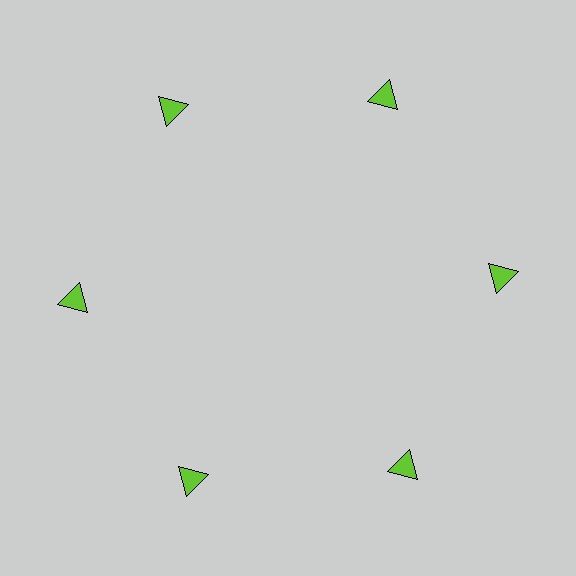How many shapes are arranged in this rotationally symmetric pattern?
There are 6 shapes, arranged in 6 groups of 1.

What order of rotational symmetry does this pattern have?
This pattern has 6-fold rotational symmetry.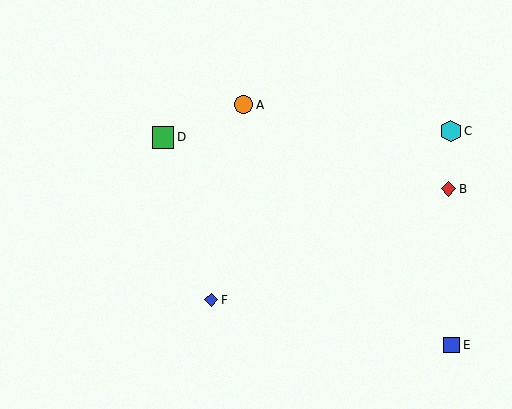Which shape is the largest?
The green square (labeled D) is the largest.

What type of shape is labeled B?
Shape B is a red diamond.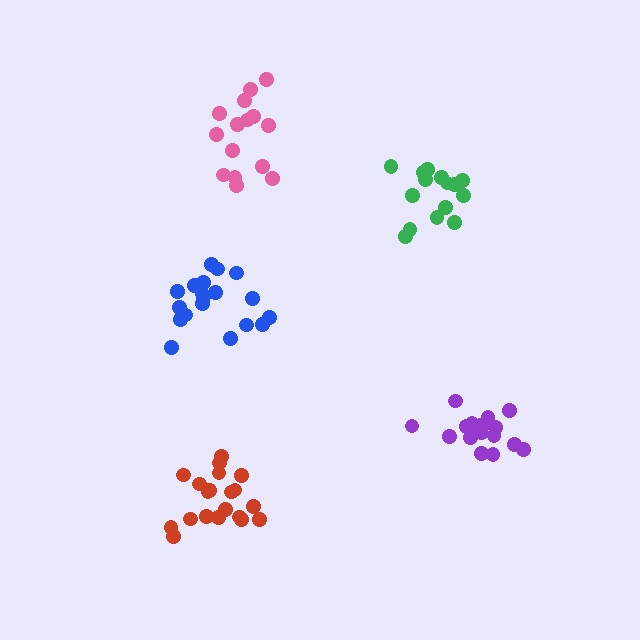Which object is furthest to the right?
The purple cluster is rightmost.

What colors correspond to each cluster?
The clusters are colored: blue, purple, red, pink, green.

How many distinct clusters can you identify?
There are 5 distinct clusters.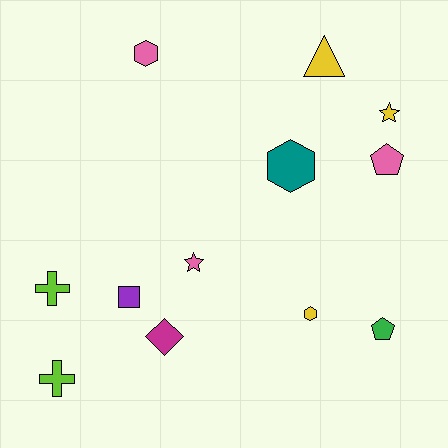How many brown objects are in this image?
There are no brown objects.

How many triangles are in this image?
There is 1 triangle.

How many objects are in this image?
There are 12 objects.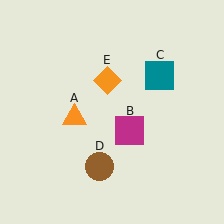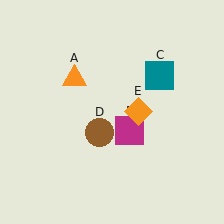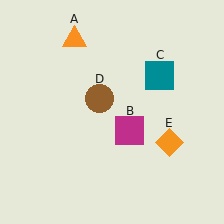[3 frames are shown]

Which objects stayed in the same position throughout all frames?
Magenta square (object B) and teal square (object C) remained stationary.